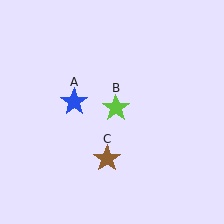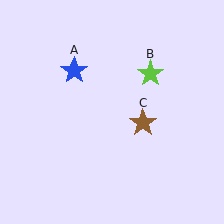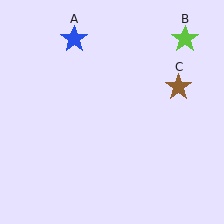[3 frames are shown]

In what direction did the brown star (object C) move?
The brown star (object C) moved up and to the right.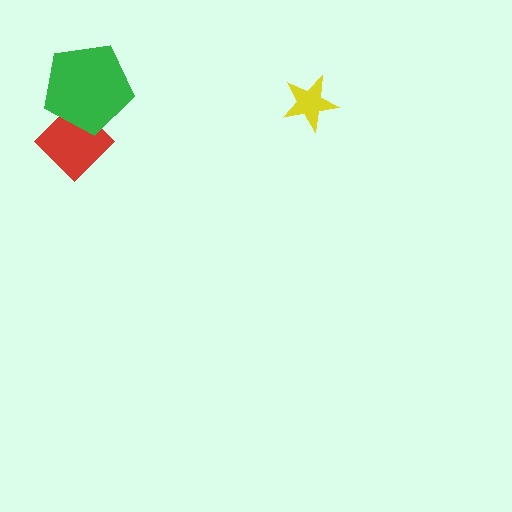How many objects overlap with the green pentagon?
1 object overlaps with the green pentagon.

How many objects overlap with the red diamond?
1 object overlaps with the red diamond.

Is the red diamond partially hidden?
Yes, it is partially covered by another shape.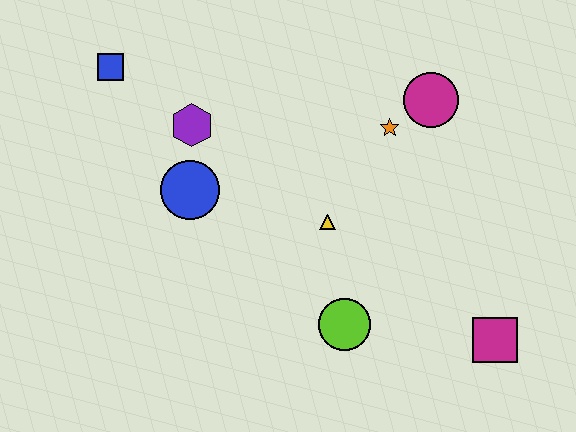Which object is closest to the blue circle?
The purple hexagon is closest to the blue circle.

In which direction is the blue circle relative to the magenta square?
The blue circle is to the left of the magenta square.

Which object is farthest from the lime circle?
The blue square is farthest from the lime circle.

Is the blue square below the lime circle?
No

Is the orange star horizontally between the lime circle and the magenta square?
Yes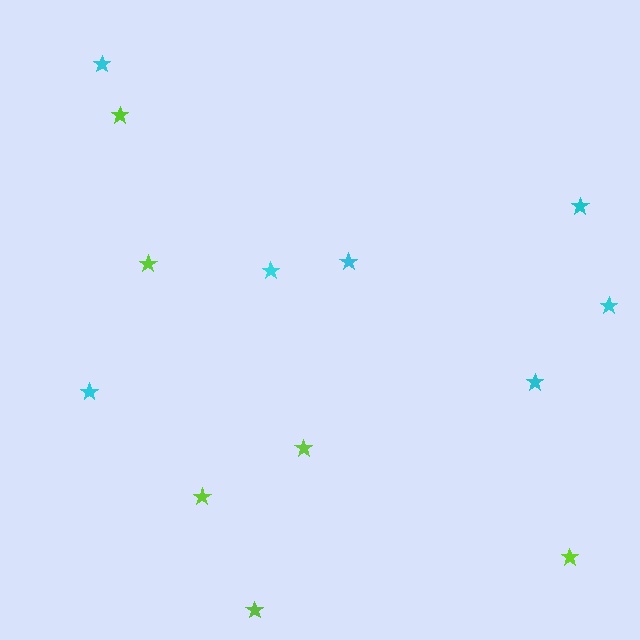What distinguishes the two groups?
There are 2 groups: one group of lime stars (6) and one group of cyan stars (7).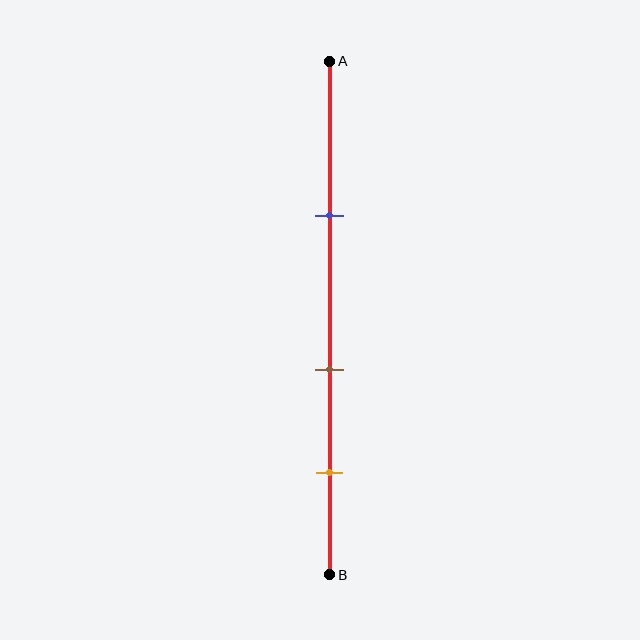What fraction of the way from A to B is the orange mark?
The orange mark is approximately 80% (0.8) of the way from A to B.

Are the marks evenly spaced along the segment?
Yes, the marks are approximately evenly spaced.